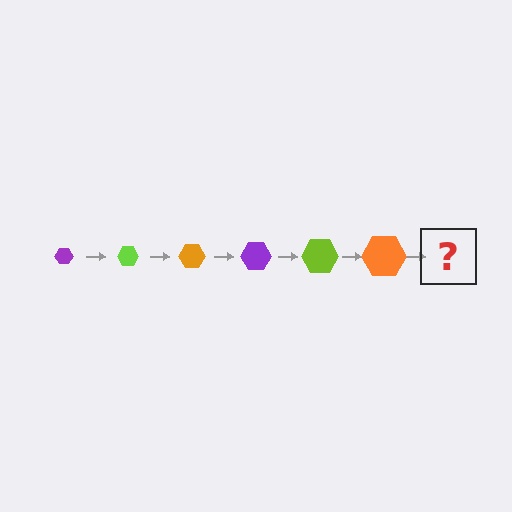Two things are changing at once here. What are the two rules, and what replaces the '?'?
The two rules are that the hexagon grows larger each step and the color cycles through purple, lime, and orange. The '?' should be a purple hexagon, larger than the previous one.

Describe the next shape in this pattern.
It should be a purple hexagon, larger than the previous one.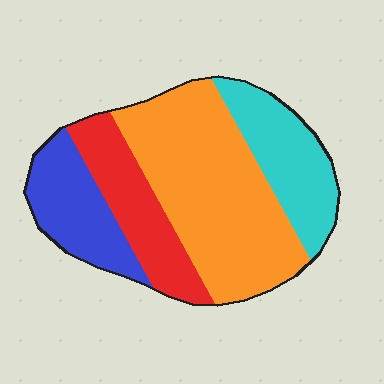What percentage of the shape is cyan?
Cyan takes up about one fifth (1/5) of the shape.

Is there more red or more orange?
Orange.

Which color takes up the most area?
Orange, at roughly 45%.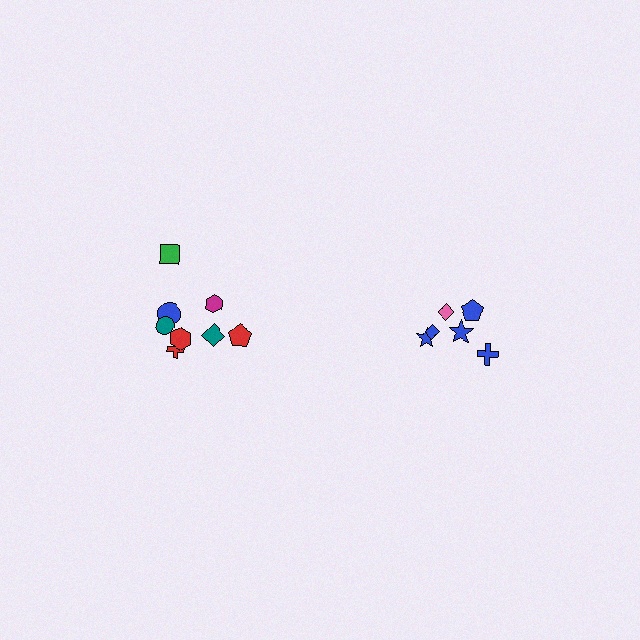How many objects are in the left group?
There are 8 objects.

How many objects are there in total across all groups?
There are 14 objects.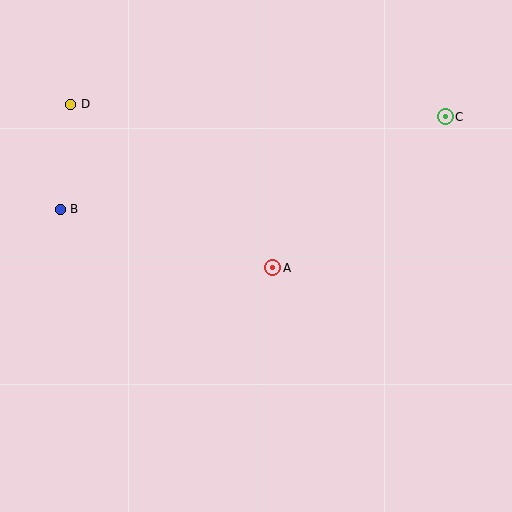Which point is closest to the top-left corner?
Point D is closest to the top-left corner.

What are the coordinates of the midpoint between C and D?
The midpoint between C and D is at (258, 111).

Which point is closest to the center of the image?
Point A at (273, 268) is closest to the center.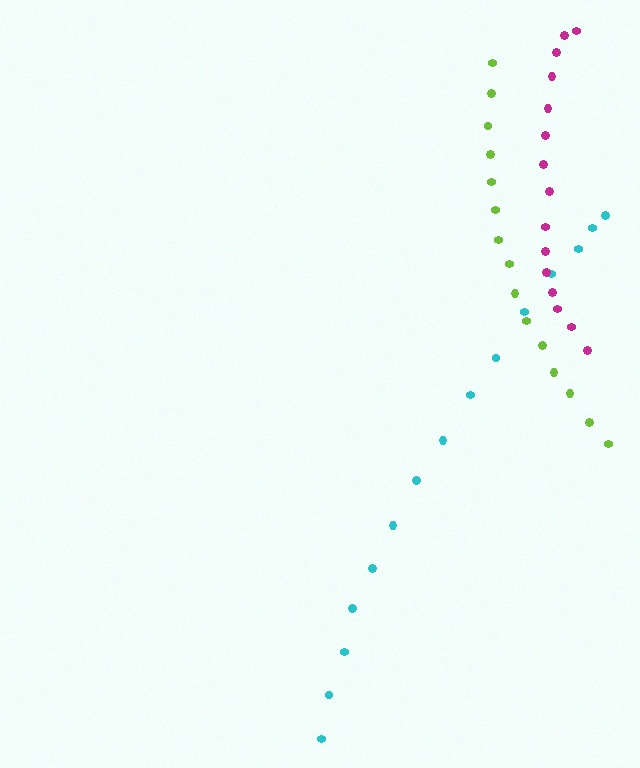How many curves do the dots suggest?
There are 3 distinct paths.